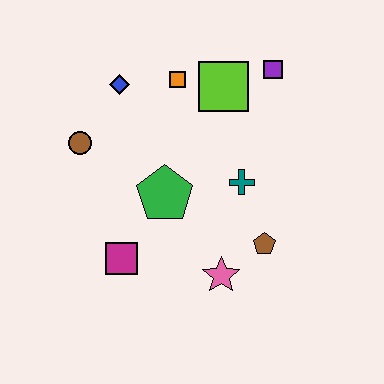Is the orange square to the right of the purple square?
No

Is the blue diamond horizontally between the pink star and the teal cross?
No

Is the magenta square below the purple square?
Yes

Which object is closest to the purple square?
The lime square is closest to the purple square.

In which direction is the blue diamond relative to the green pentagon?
The blue diamond is above the green pentagon.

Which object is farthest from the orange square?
The pink star is farthest from the orange square.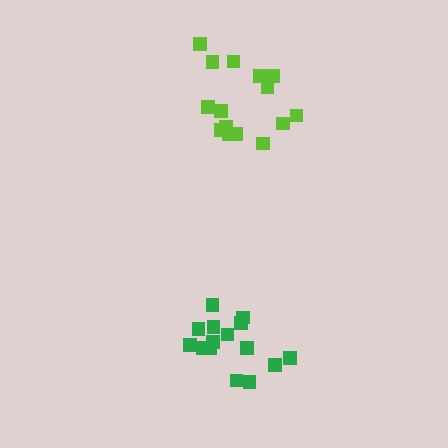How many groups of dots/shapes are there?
There are 2 groups.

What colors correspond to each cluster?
The clusters are colored: lime, green.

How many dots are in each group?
Group 1: 15 dots, Group 2: 15 dots (30 total).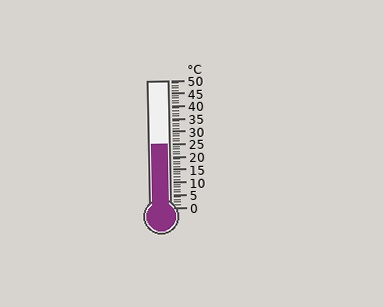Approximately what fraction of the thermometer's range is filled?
The thermometer is filled to approximately 50% of its range.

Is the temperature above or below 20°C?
The temperature is above 20°C.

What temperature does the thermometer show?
The thermometer shows approximately 25°C.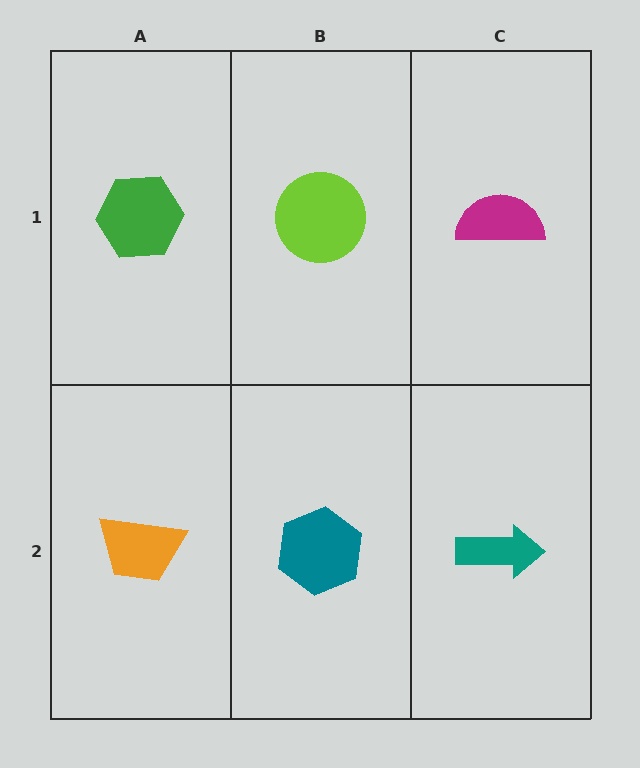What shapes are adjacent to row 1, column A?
An orange trapezoid (row 2, column A), a lime circle (row 1, column B).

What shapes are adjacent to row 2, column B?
A lime circle (row 1, column B), an orange trapezoid (row 2, column A), a teal arrow (row 2, column C).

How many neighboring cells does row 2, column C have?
2.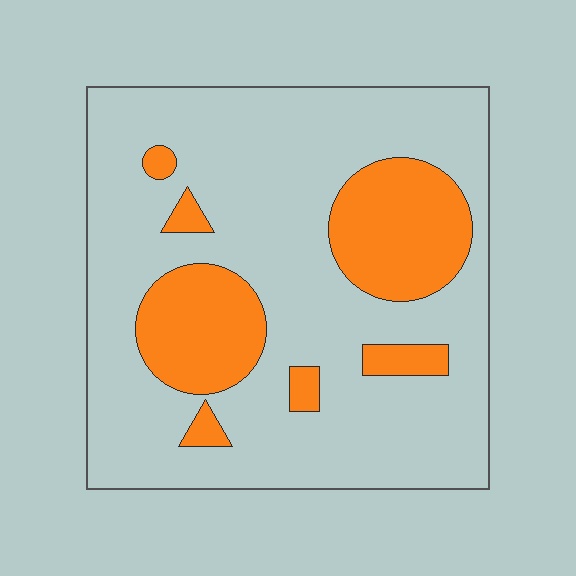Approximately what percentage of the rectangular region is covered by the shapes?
Approximately 25%.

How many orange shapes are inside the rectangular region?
7.